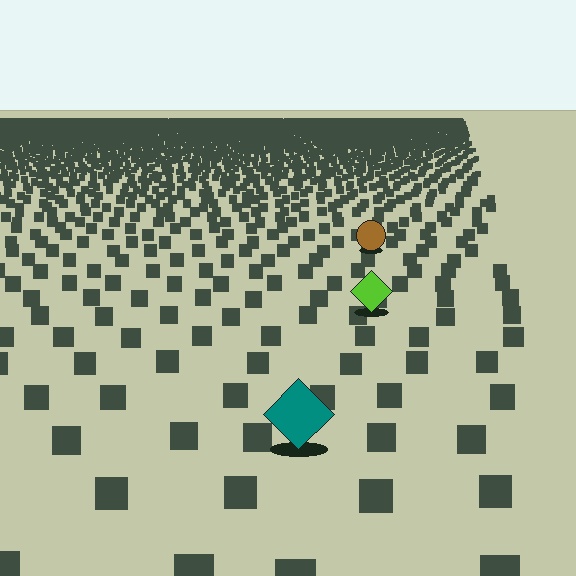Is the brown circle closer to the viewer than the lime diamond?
No. The lime diamond is closer — you can tell from the texture gradient: the ground texture is coarser near it.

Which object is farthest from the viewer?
The brown circle is farthest from the viewer. It appears smaller and the ground texture around it is denser.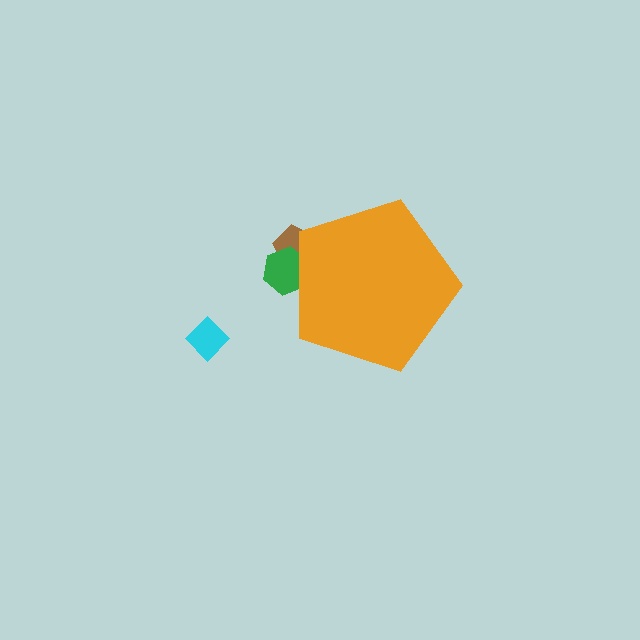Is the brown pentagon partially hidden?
Yes, the brown pentagon is partially hidden behind the orange pentagon.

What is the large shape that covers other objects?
An orange pentagon.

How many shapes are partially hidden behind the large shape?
2 shapes are partially hidden.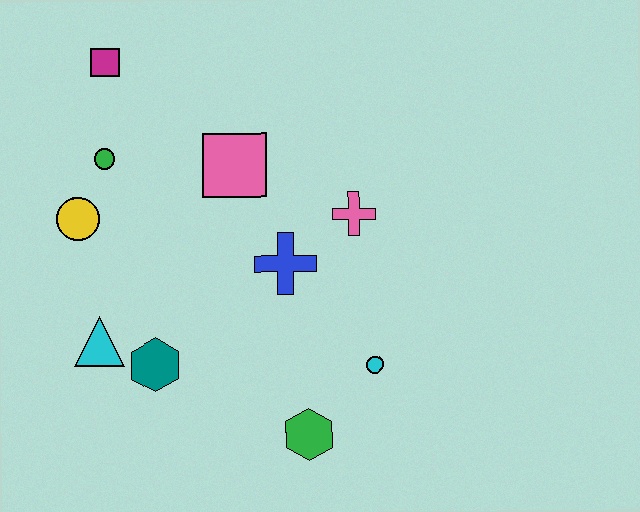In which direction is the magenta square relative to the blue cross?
The magenta square is above the blue cross.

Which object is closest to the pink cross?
The blue cross is closest to the pink cross.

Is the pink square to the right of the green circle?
Yes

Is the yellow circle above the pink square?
No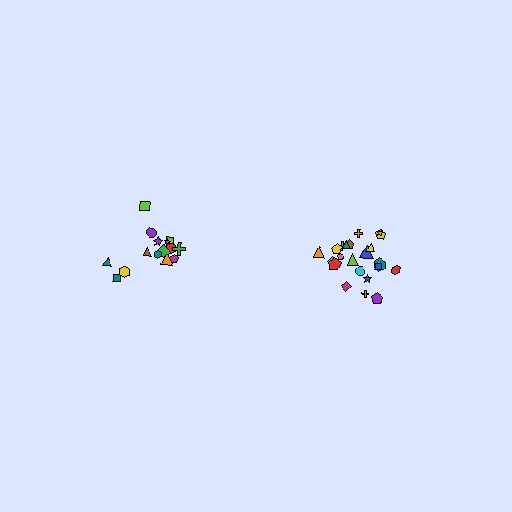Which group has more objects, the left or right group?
The right group.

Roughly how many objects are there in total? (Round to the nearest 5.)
Roughly 35 objects in total.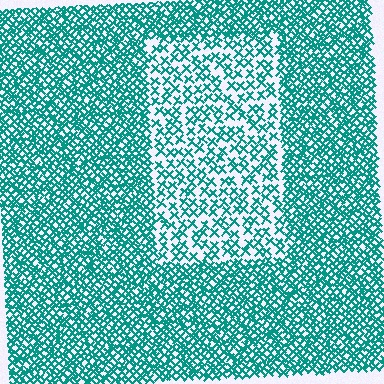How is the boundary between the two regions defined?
The boundary is defined by a change in element density (approximately 2.0x ratio). All elements are the same color, size, and shape.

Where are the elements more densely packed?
The elements are more densely packed outside the rectangle boundary.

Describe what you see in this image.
The image contains small teal elements arranged at two different densities. A rectangle-shaped region is visible where the elements are less densely packed than the surrounding area.